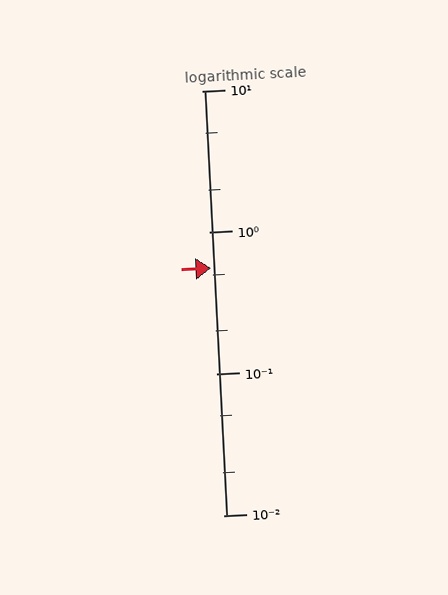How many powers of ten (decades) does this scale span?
The scale spans 3 decades, from 0.01 to 10.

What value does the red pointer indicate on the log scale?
The pointer indicates approximately 0.56.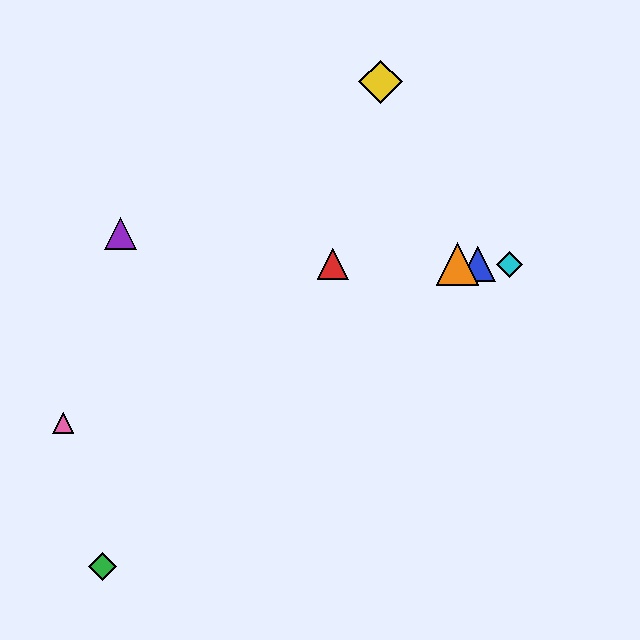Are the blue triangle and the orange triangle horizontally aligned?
Yes, both are at y≈264.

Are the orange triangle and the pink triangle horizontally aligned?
No, the orange triangle is at y≈264 and the pink triangle is at y≈423.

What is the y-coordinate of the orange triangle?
The orange triangle is at y≈264.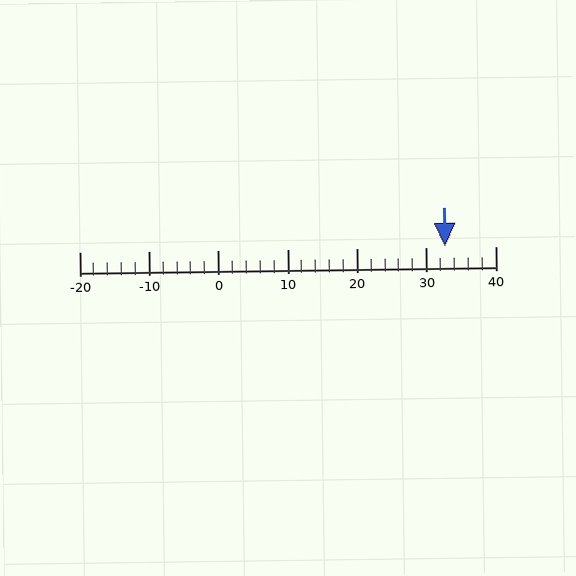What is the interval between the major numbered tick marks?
The major tick marks are spaced 10 units apart.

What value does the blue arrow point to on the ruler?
The blue arrow points to approximately 33.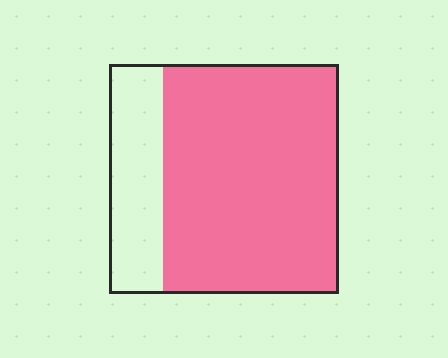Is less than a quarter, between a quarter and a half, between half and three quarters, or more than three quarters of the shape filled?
More than three quarters.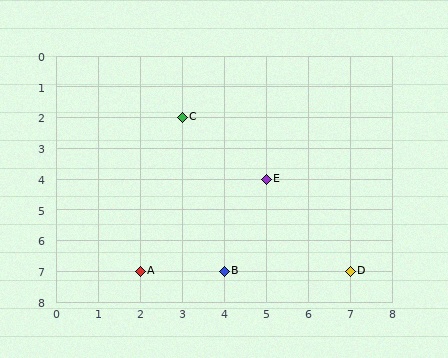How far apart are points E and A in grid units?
Points E and A are 3 columns and 3 rows apart (about 4.2 grid units diagonally).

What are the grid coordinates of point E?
Point E is at grid coordinates (5, 4).